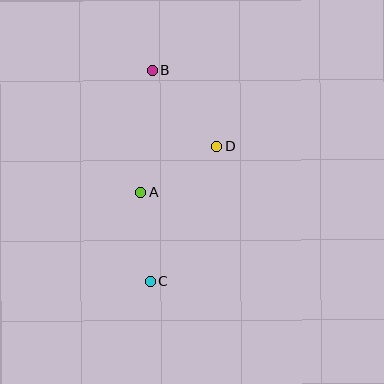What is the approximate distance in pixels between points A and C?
The distance between A and C is approximately 89 pixels.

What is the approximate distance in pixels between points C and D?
The distance between C and D is approximately 150 pixels.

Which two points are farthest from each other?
Points B and C are farthest from each other.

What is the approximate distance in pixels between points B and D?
The distance between B and D is approximately 99 pixels.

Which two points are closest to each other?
Points A and D are closest to each other.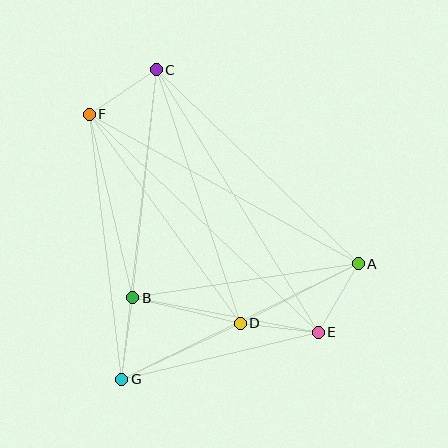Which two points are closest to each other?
Points D and E are closest to each other.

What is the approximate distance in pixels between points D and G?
The distance between D and G is approximately 131 pixels.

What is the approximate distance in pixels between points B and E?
The distance between B and E is approximately 188 pixels.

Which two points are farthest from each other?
Points E and F are farthest from each other.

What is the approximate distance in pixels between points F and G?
The distance between F and G is approximately 267 pixels.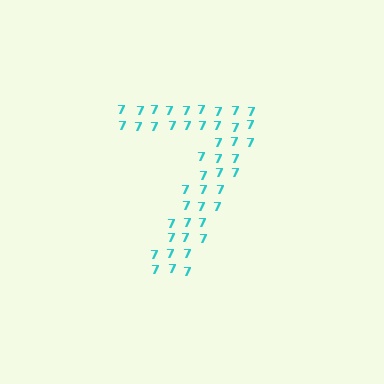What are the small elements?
The small elements are digit 7's.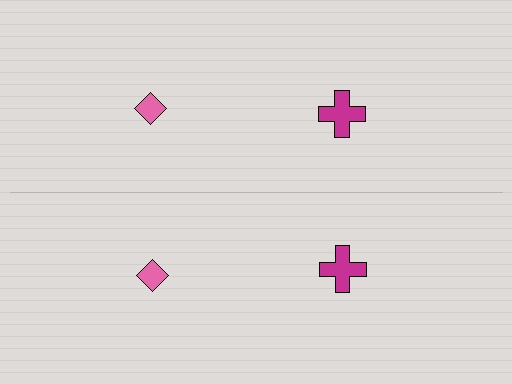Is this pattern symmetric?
Yes, this pattern has bilateral (reflection) symmetry.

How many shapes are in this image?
There are 4 shapes in this image.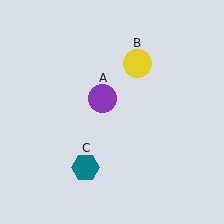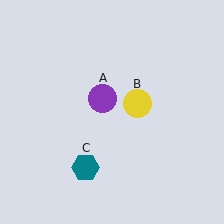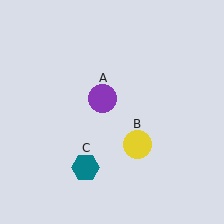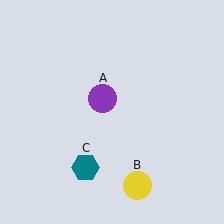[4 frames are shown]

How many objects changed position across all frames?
1 object changed position: yellow circle (object B).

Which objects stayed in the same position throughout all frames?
Purple circle (object A) and teal hexagon (object C) remained stationary.